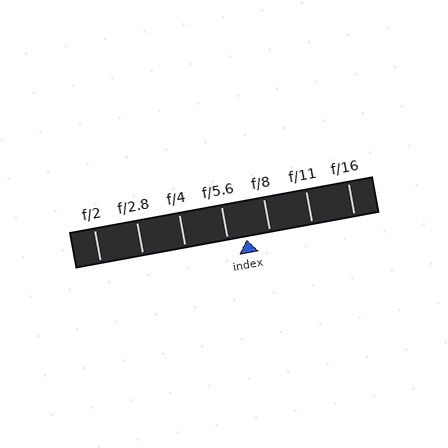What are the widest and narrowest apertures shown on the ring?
The widest aperture shown is f/2 and the narrowest is f/16.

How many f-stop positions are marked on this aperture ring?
There are 7 f-stop positions marked.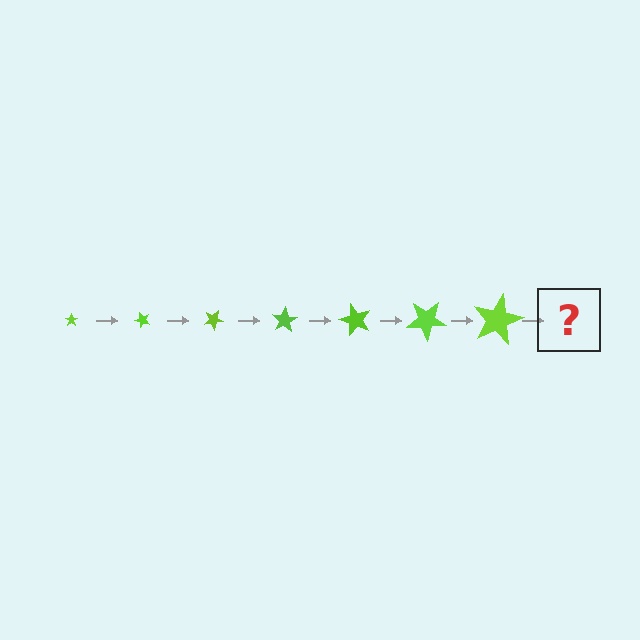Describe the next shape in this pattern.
It should be a star, larger than the previous one and rotated 350 degrees from the start.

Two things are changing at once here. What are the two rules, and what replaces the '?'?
The two rules are that the star grows larger each step and it rotates 50 degrees each step. The '?' should be a star, larger than the previous one and rotated 350 degrees from the start.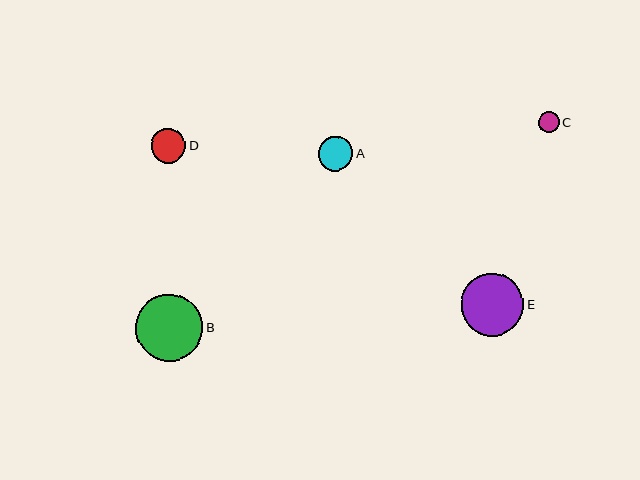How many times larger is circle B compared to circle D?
Circle B is approximately 2.0 times the size of circle D.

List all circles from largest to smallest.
From largest to smallest: B, E, A, D, C.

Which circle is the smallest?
Circle C is the smallest with a size of approximately 21 pixels.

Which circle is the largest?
Circle B is the largest with a size of approximately 67 pixels.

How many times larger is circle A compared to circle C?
Circle A is approximately 1.7 times the size of circle C.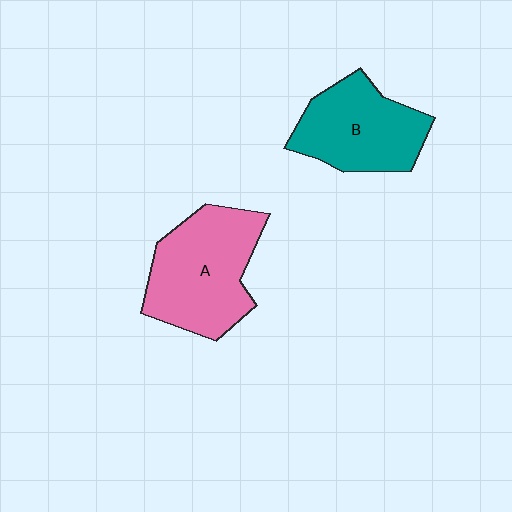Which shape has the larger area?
Shape A (pink).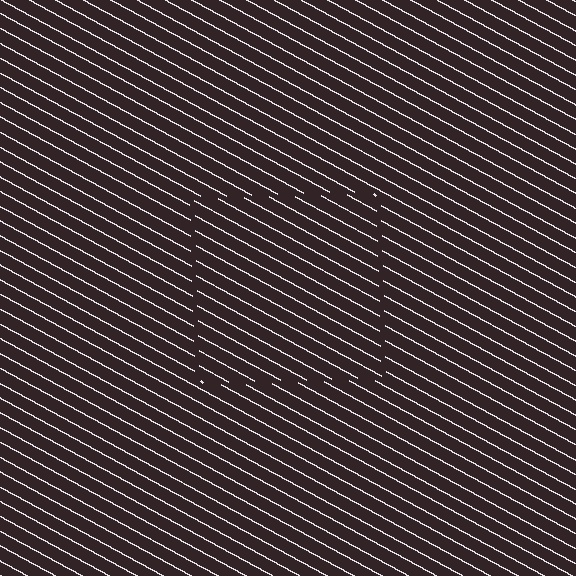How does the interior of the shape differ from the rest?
The interior of the shape contains the same grating, shifted by half a period — the contour is defined by the phase discontinuity where line-ends from the inner and outer gratings abut.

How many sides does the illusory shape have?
4 sides — the line-ends trace a square.